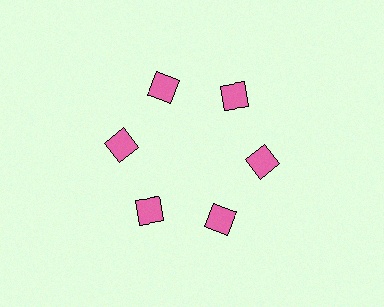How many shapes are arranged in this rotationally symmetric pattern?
There are 6 shapes, arranged in 6 groups of 1.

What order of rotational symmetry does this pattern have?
This pattern has 6-fold rotational symmetry.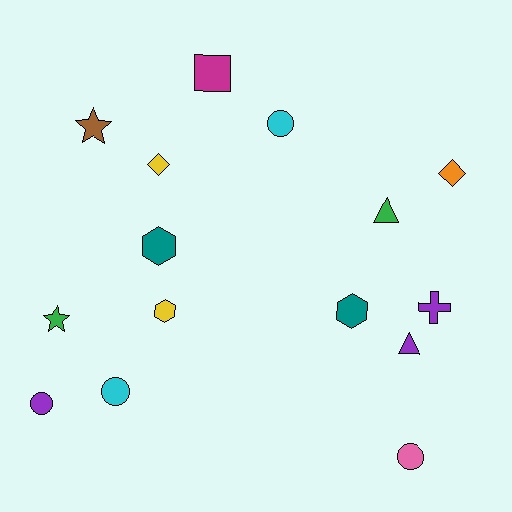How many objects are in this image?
There are 15 objects.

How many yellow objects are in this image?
There are 2 yellow objects.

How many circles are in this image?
There are 4 circles.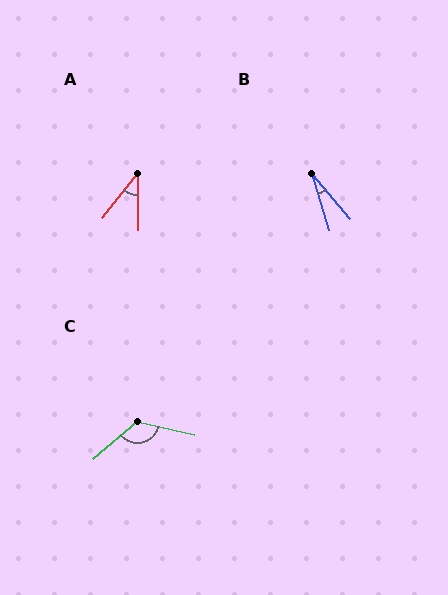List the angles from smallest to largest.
B (24°), A (39°), C (126°).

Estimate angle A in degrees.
Approximately 39 degrees.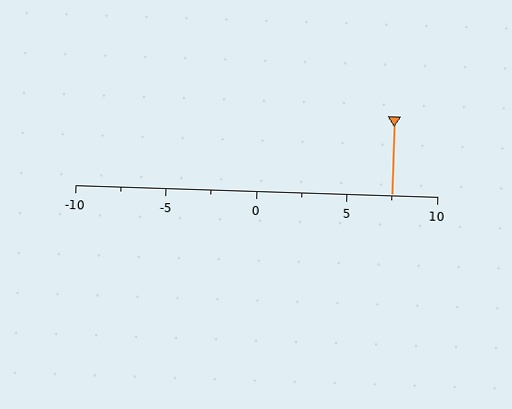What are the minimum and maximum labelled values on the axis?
The axis runs from -10 to 10.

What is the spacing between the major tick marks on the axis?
The major ticks are spaced 5 apart.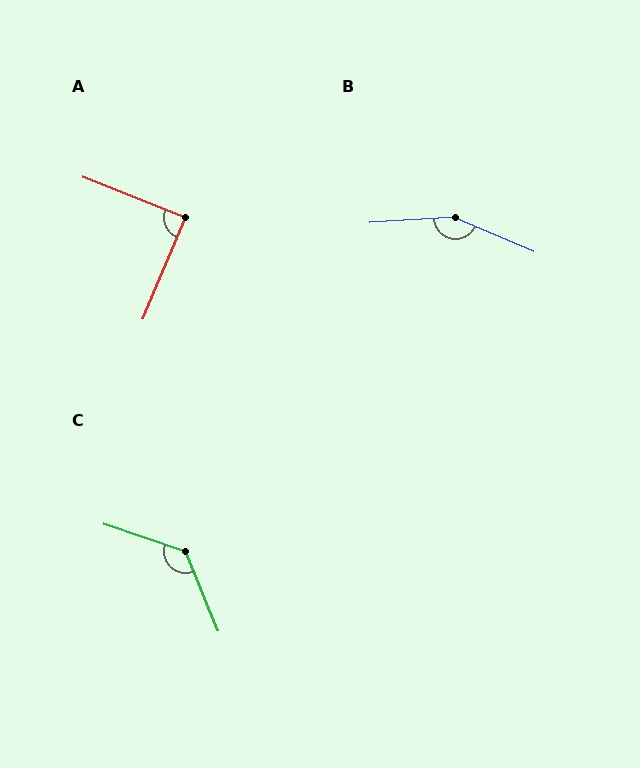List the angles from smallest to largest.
A (89°), C (131°), B (153°).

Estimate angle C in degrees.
Approximately 131 degrees.